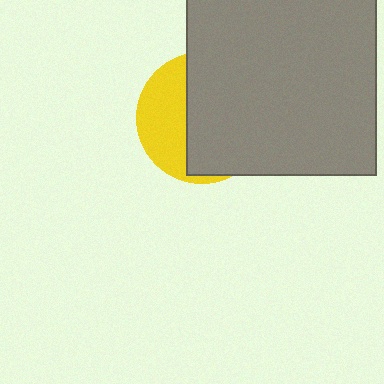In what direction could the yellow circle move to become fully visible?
The yellow circle could move left. That would shift it out from behind the gray square entirely.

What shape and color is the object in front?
The object in front is a gray square.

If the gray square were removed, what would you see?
You would see the complete yellow circle.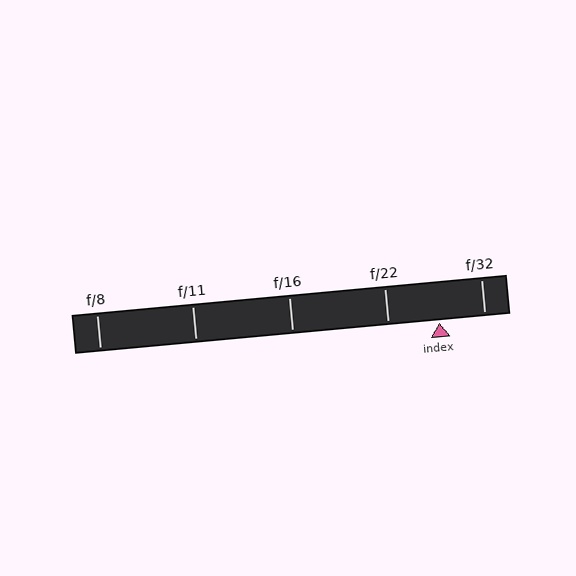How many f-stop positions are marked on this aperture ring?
There are 5 f-stop positions marked.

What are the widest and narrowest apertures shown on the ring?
The widest aperture shown is f/8 and the narrowest is f/32.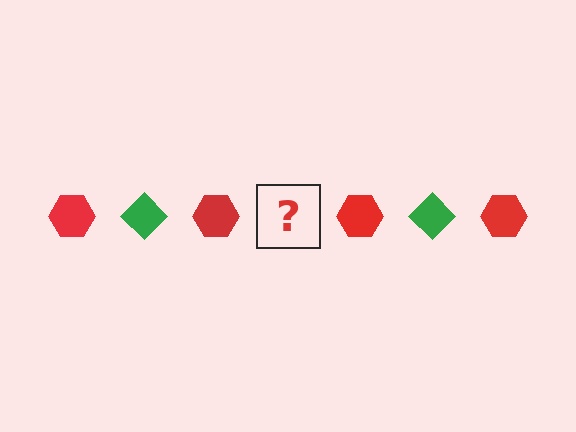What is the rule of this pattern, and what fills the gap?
The rule is that the pattern alternates between red hexagon and green diamond. The gap should be filled with a green diamond.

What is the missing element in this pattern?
The missing element is a green diamond.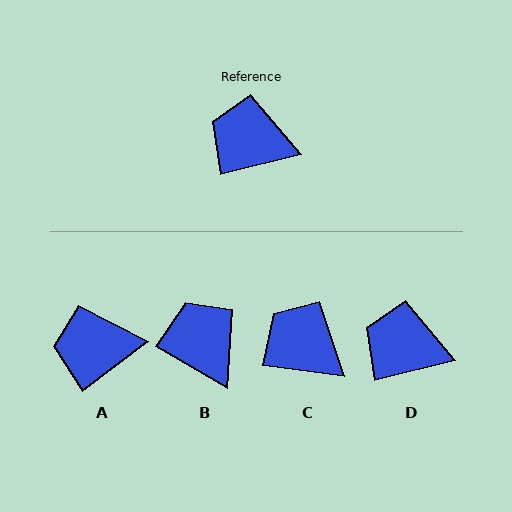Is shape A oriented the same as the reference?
No, it is off by about 23 degrees.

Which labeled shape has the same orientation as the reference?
D.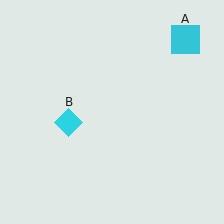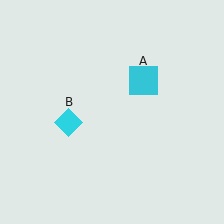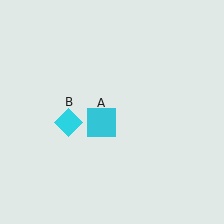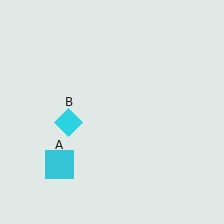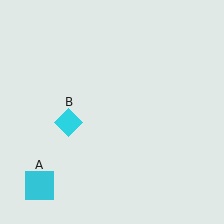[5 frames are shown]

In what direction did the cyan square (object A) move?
The cyan square (object A) moved down and to the left.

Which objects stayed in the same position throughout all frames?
Cyan diamond (object B) remained stationary.